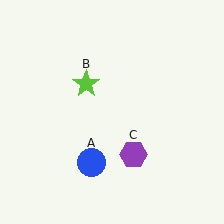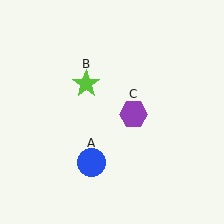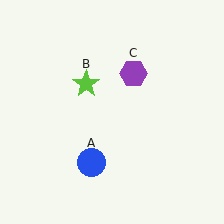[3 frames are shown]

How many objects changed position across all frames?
1 object changed position: purple hexagon (object C).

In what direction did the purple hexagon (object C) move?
The purple hexagon (object C) moved up.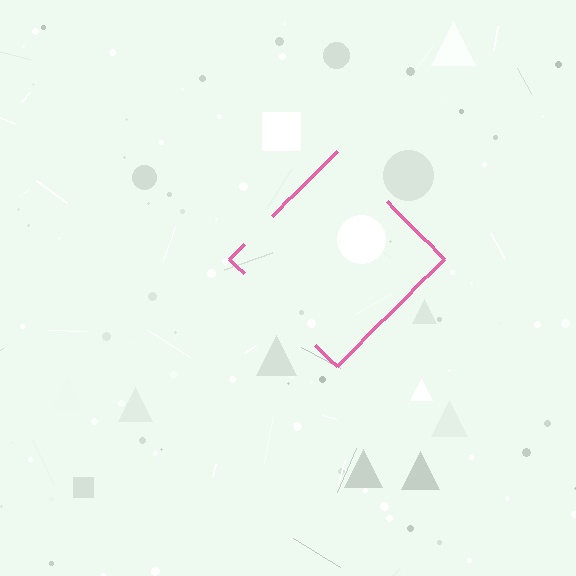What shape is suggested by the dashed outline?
The dashed outline suggests a diamond.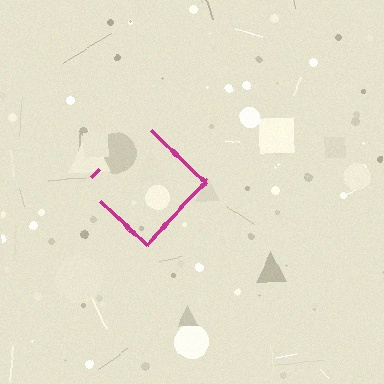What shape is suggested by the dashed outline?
The dashed outline suggests a diamond.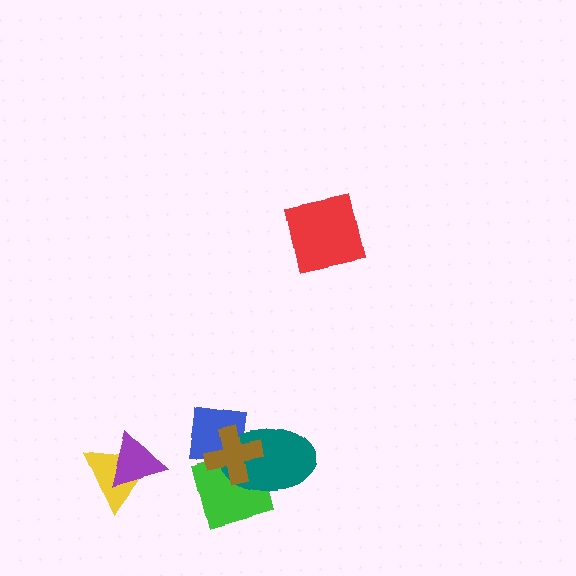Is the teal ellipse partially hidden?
Yes, it is partially covered by another shape.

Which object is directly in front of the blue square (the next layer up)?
The green diamond is directly in front of the blue square.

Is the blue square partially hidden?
Yes, it is partially covered by another shape.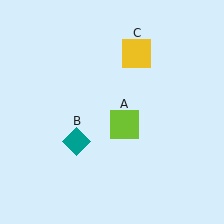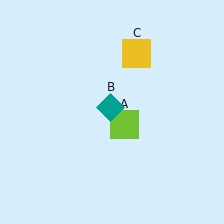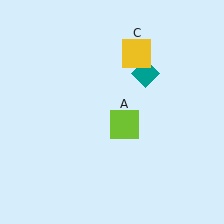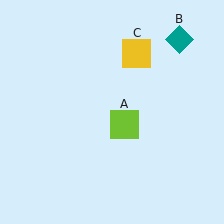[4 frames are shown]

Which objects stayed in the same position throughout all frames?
Lime square (object A) and yellow square (object C) remained stationary.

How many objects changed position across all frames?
1 object changed position: teal diamond (object B).